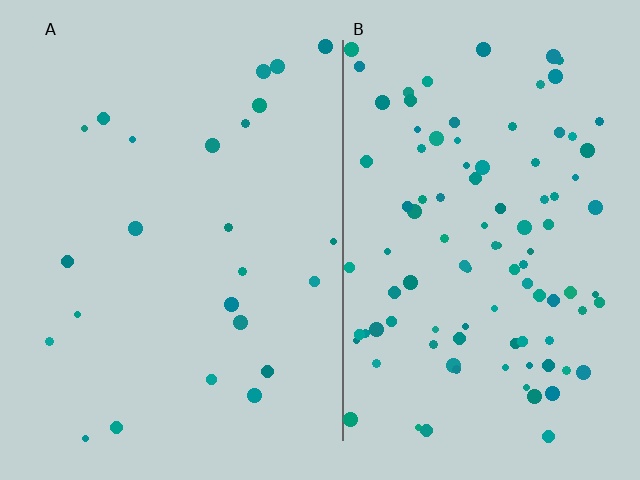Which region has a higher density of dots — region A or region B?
B (the right).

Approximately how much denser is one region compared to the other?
Approximately 4.2× — region B over region A.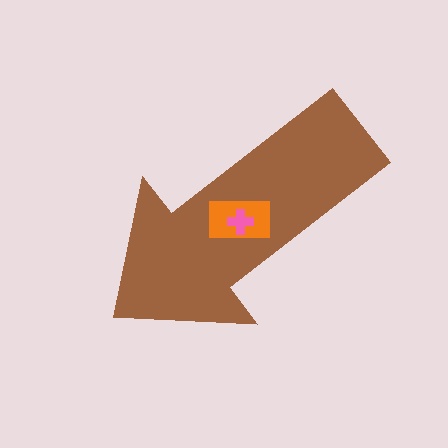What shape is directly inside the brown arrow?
The orange rectangle.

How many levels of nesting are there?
3.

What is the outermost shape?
The brown arrow.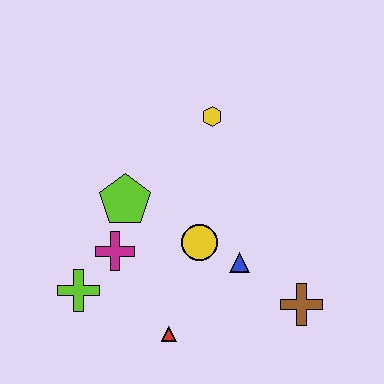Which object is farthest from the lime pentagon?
The brown cross is farthest from the lime pentagon.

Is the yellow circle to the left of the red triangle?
No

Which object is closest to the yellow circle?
The blue triangle is closest to the yellow circle.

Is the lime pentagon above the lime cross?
Yes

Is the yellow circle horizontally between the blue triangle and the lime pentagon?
Yes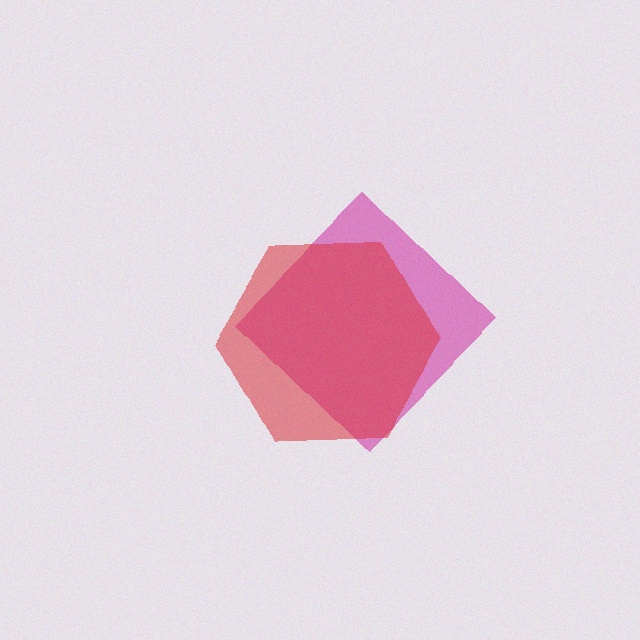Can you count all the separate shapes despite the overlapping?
Yes, there are 2 separate shapes.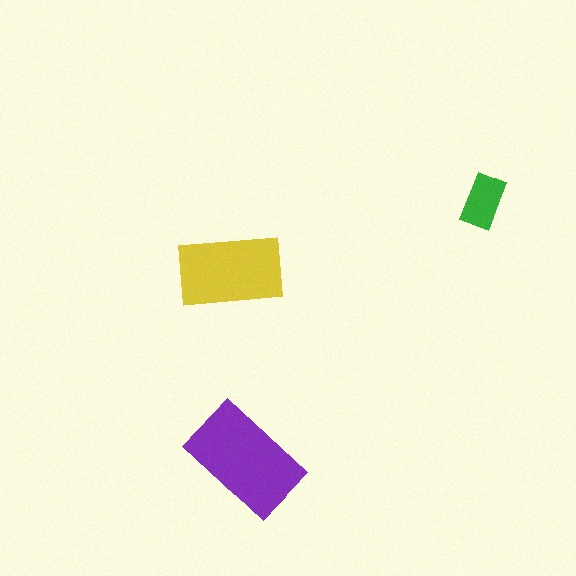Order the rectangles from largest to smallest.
the purple one, the yellow one, the green one.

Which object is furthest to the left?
The yellow rectangle is leftmost.